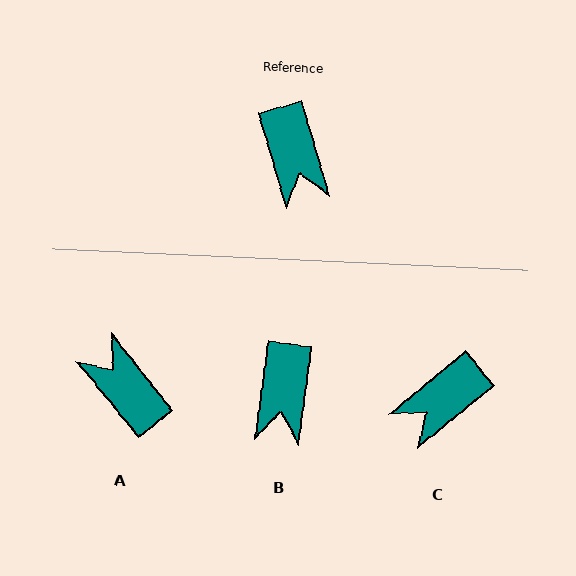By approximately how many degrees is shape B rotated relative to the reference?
Approximately 24 degrees clockwise.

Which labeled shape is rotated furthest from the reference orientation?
A, about 157 degrees away.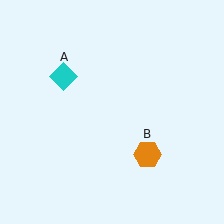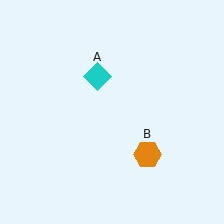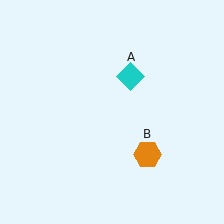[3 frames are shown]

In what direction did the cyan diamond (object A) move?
The cyan diamond (object A) moved right.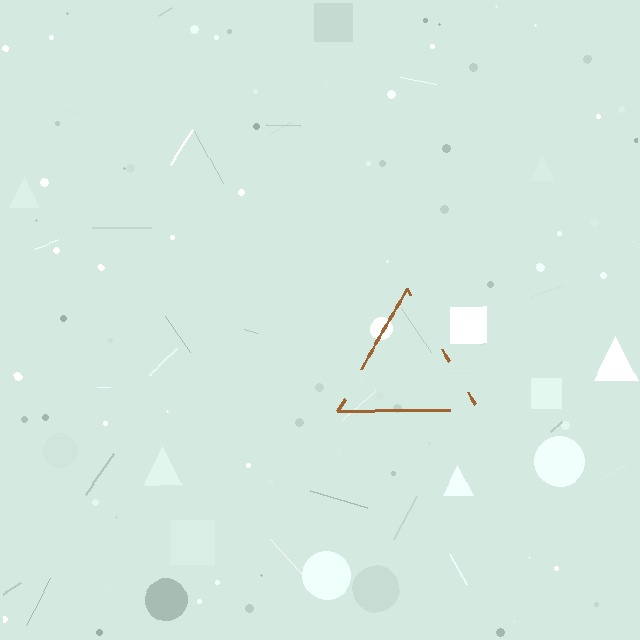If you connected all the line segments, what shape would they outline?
They would outline a triangle.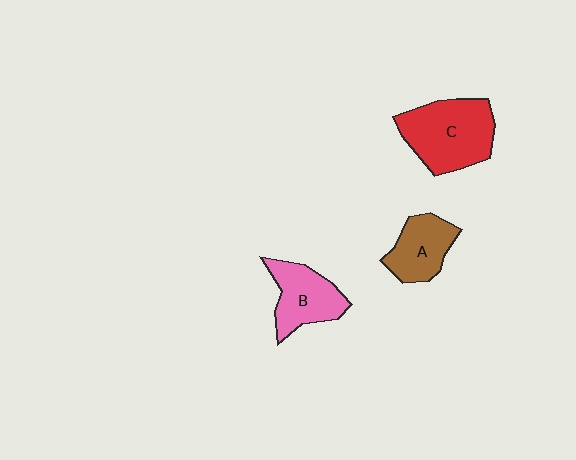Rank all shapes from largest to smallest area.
From largest to smallest: C (red), B (pink), A (brown).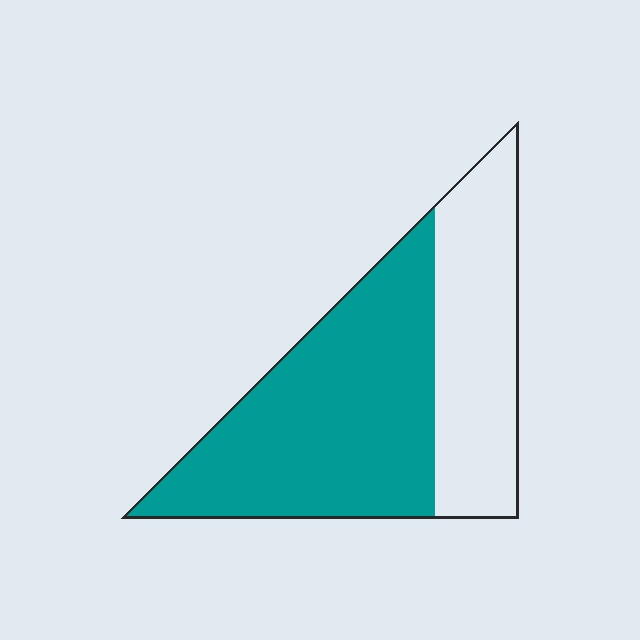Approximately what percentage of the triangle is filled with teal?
Approximately 60%.